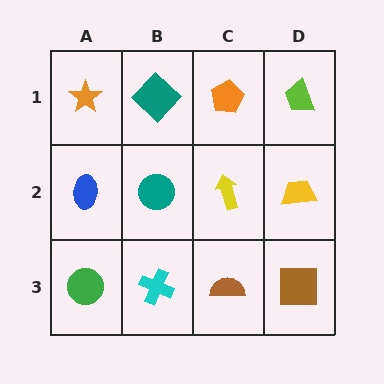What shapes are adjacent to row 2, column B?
A teal diamond (row 1, column B), a cyan cross (row 3, column B), a blue ellipse (row 2, column A), a yellow arrow (row 2, column C).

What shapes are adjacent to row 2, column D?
A lime trapezoid (row 1, column D), a brown square (row 3, column D), a yellow arrow (row 2, column C).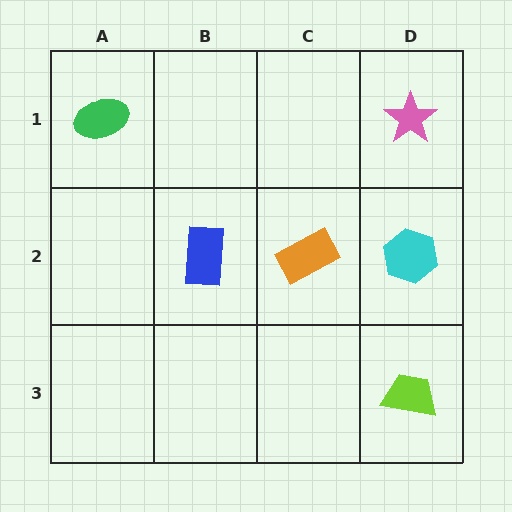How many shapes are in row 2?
3 shapes.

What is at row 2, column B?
A blue rectangle.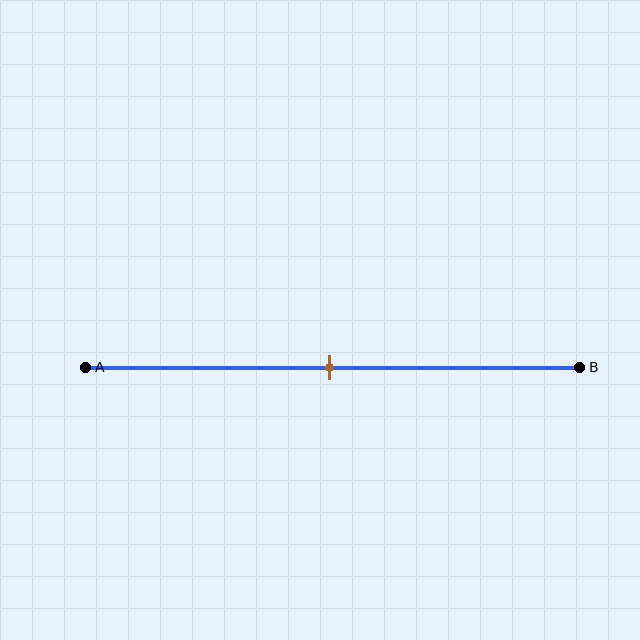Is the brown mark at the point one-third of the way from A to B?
No, the mark is at about 50% from A, not at the 33% one-third point.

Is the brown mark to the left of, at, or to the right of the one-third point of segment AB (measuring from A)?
The brown mark is to the right of the one-third point of segment AB.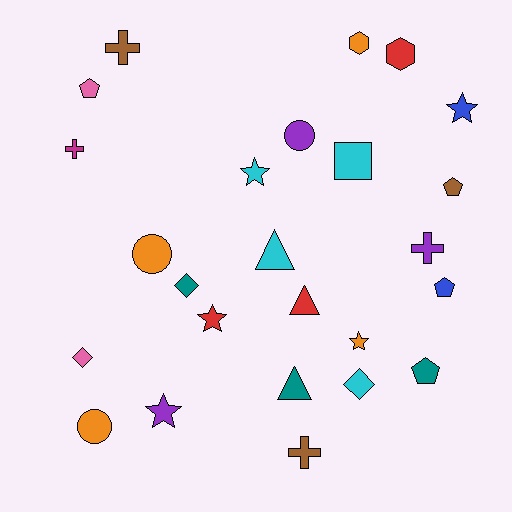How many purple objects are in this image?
There are 3 purple objects.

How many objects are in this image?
There are 25 objects.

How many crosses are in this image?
There are 4 crosses.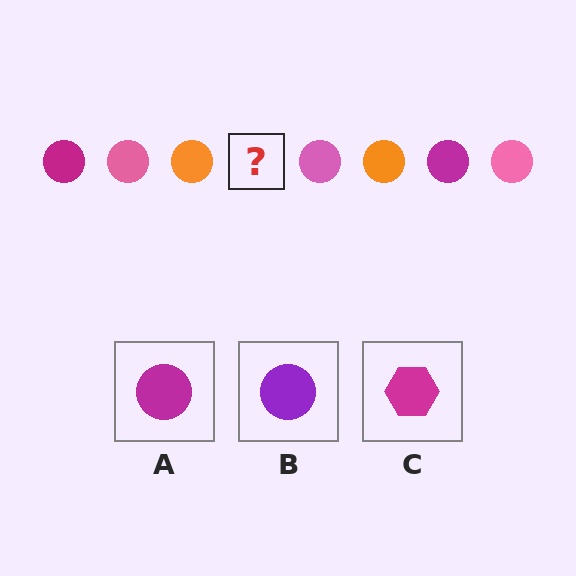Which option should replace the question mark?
Option A.